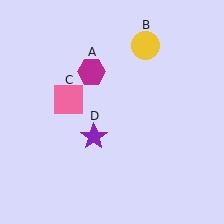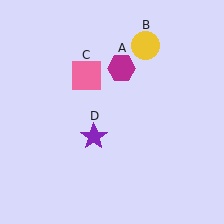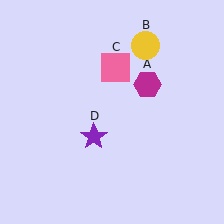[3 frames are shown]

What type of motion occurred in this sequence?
The magenta hexagon (object A), pink square (object C) rotated clockwise around the center of the scene.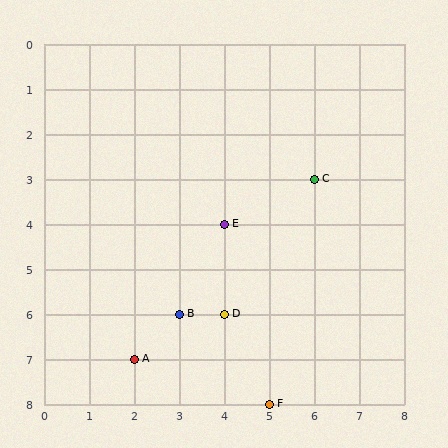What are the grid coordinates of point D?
Point D is at grid coordinates (4, 6).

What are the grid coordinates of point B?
Point B is at grid coordinates (3, 6).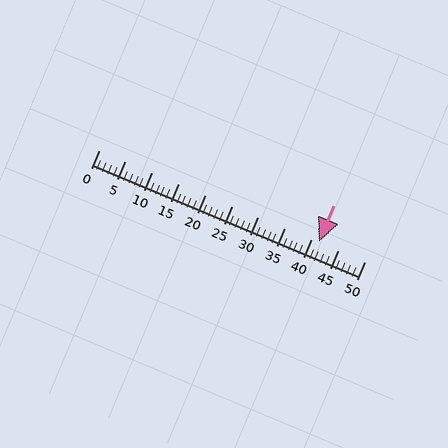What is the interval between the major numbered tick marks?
The major tick marks are spaced 5 units apart.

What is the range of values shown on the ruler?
The ruler shows values from 0 to 50.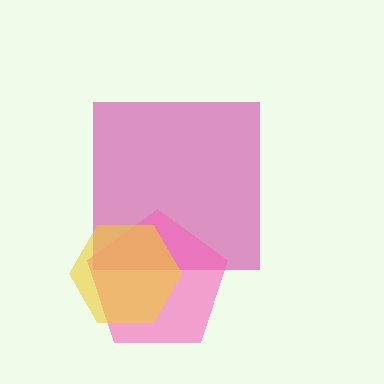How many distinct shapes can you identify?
There are 3 distinct shapes: a magenta square, a pink pentagon, a yellow hexagon.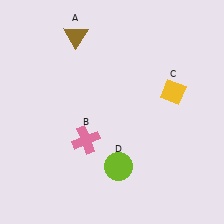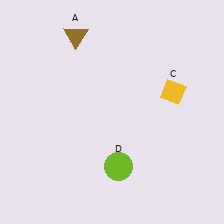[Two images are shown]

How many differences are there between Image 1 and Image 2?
There is 1 difference between the two images.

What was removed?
The pink cross (B) was removed in Image 2.